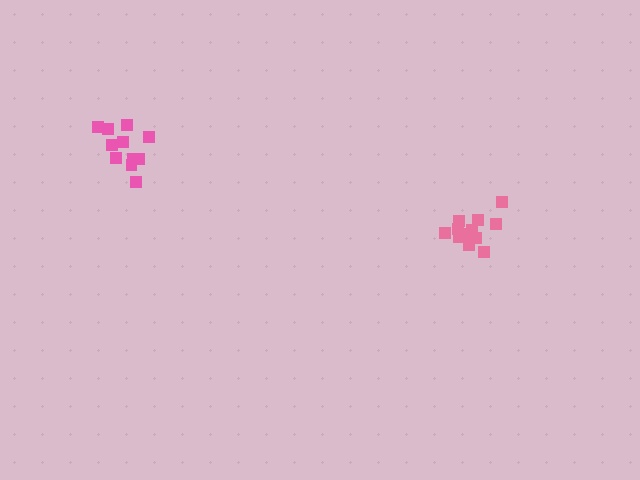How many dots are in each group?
Group 1: 11 dots, Group 2: 12 dots (23 total).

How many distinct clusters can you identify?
There are 2 distinct clusters.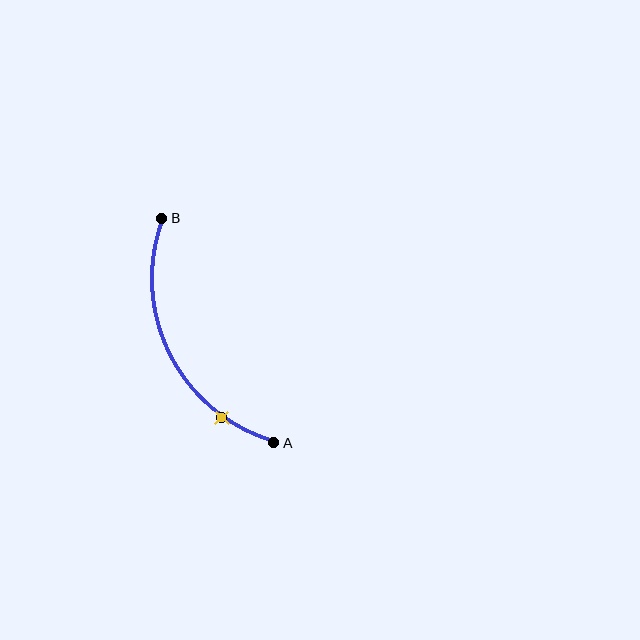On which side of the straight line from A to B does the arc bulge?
The arc bulges to the left of the straight line connecting A and B.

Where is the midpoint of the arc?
The arc midpoint is the point on the curve farthest from the straight line joining A and B. It sits to the left of that line.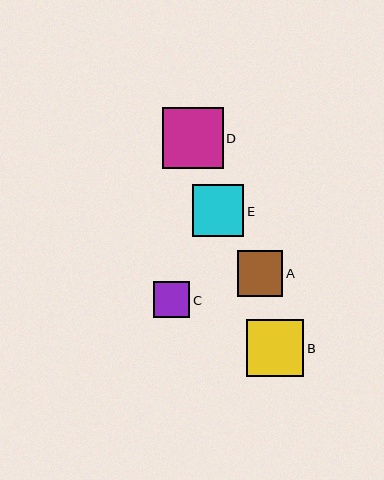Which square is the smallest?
Square C is the smallest with a size of approximately 36 pixels.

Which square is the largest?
Square D is the largest with a size of approximately 61 pixels.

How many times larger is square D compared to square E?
Square D is approximately 1.2 times the size of square E.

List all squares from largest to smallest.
From largest to smallest: D, B, E, A, C.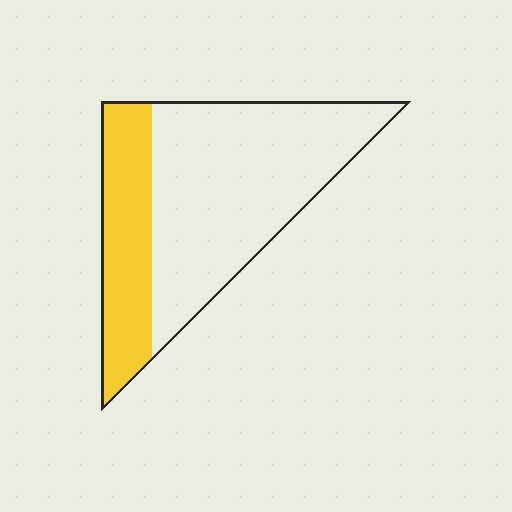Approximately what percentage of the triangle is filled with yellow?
Approximately 30%.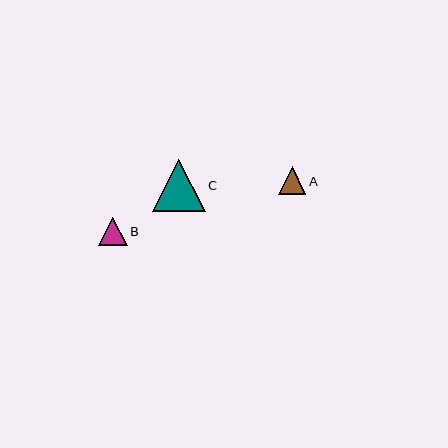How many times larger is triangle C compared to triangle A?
Triangle C is approximately 1.9 times the size of triangle A.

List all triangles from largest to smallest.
From largest to smallest: C, B, A.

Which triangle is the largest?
Triangle C is the largest with a size of approximately 52 pixels.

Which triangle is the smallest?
Triangle A is the smallest with a size of approximately 28 pixels.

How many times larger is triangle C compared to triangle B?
Triangle C is approximately 1.8 times the size of triangle B.